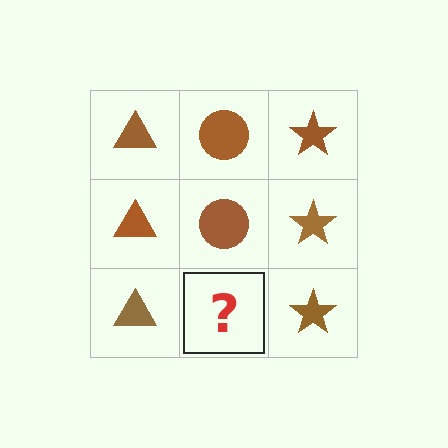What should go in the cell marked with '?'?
The missing cell should contain a brown circle.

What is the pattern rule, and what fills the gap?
The rule is that each column has a consistent shape. The gap should be filled with a brown circle.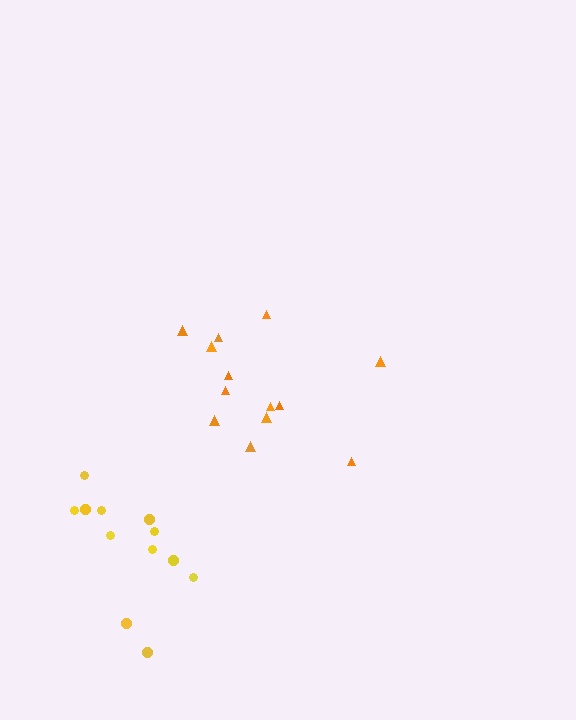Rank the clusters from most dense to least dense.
yellow, orange.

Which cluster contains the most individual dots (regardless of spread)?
Orange (13).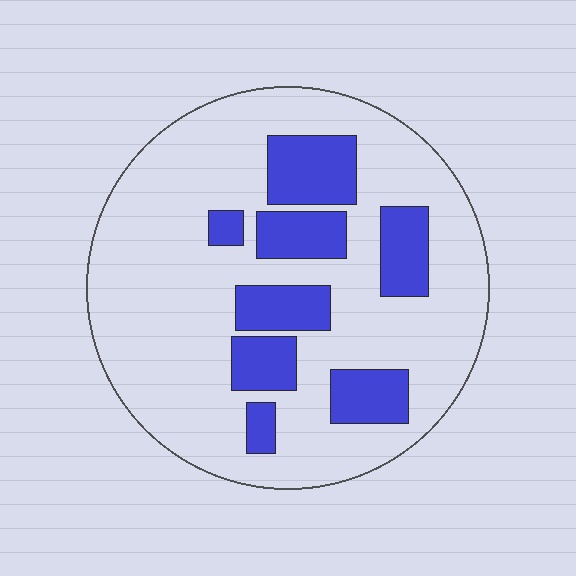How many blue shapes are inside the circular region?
8.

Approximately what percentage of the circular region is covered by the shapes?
Approximately 25%.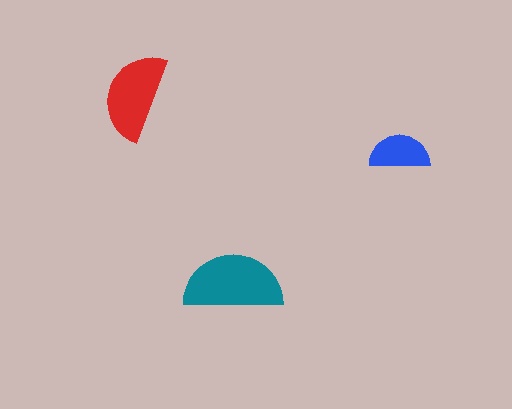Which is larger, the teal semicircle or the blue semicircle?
The teal one.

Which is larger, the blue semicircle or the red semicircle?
The red one.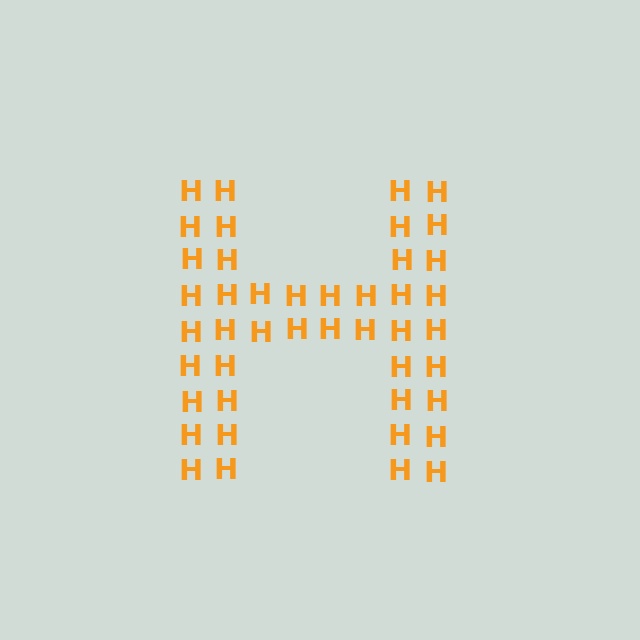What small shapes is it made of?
It is made of small letter H's.